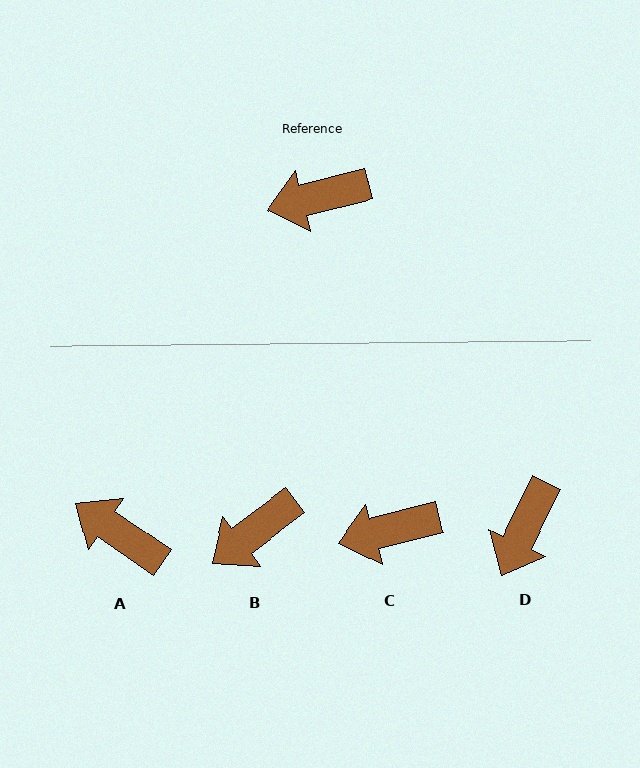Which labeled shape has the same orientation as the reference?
C.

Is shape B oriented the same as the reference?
No, it is off by about 22 degrees.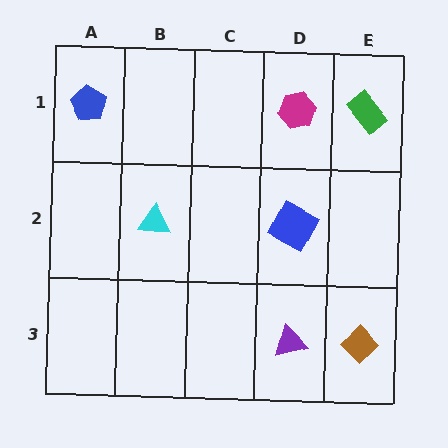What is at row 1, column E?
A green rectangle.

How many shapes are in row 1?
3 shapes.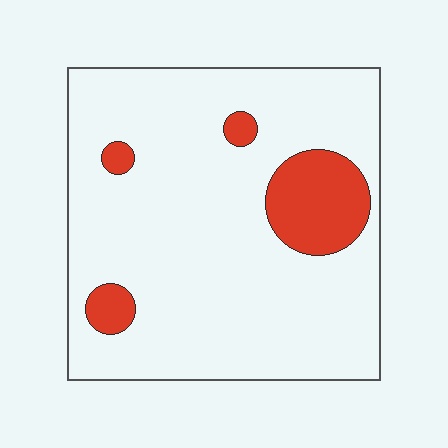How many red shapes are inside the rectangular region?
4.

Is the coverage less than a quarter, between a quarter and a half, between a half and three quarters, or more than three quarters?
Less than a quarter.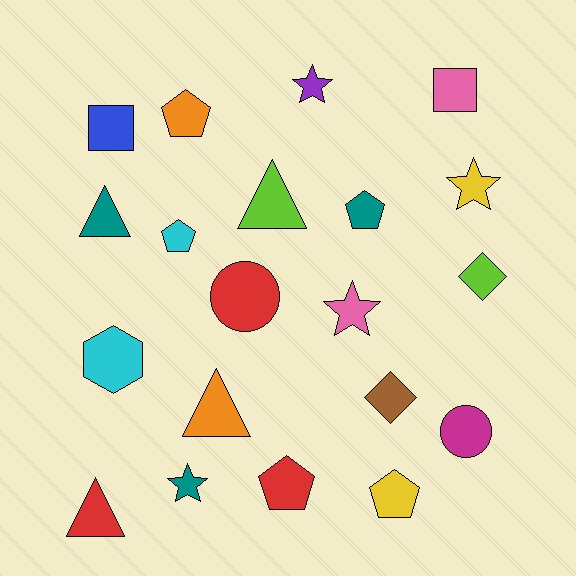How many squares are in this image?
There are 2 squares.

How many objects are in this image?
There are 20 objects.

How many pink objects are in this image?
There are 2 pink objects.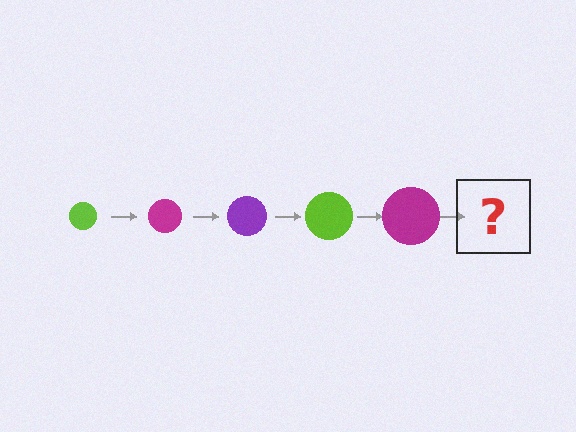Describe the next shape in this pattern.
It should be a purple circle, larger than the previous one.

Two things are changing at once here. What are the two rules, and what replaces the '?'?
The two rules are that the circle grows larger each step and the color cycles through lime, magenta, and purple. The '?' should be a purple circle, larger than the previous one.